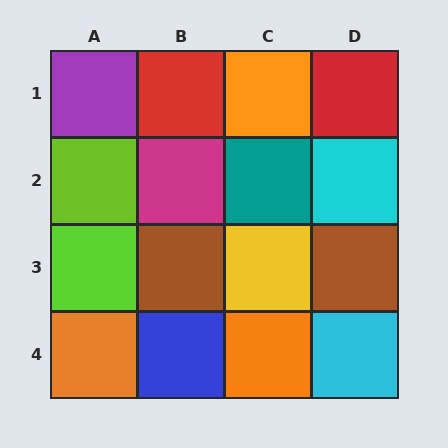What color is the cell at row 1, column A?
Purple.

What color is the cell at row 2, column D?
Cyan.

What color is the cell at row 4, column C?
Orange.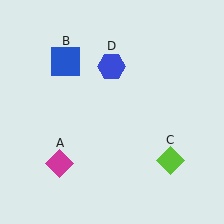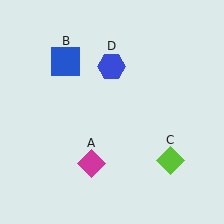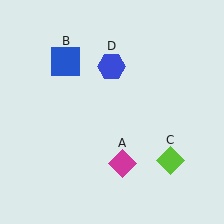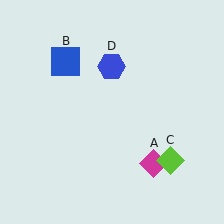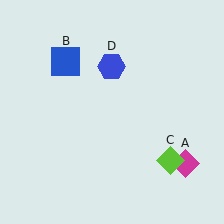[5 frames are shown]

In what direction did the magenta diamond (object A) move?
The magenta diamond (object A) moved right.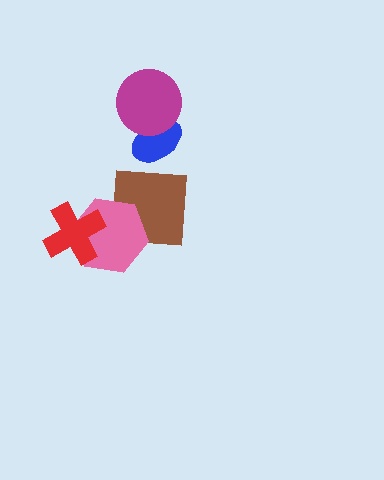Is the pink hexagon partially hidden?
Yes, it is partially covered by another shape.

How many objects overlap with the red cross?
1 object overlaps with the red cross.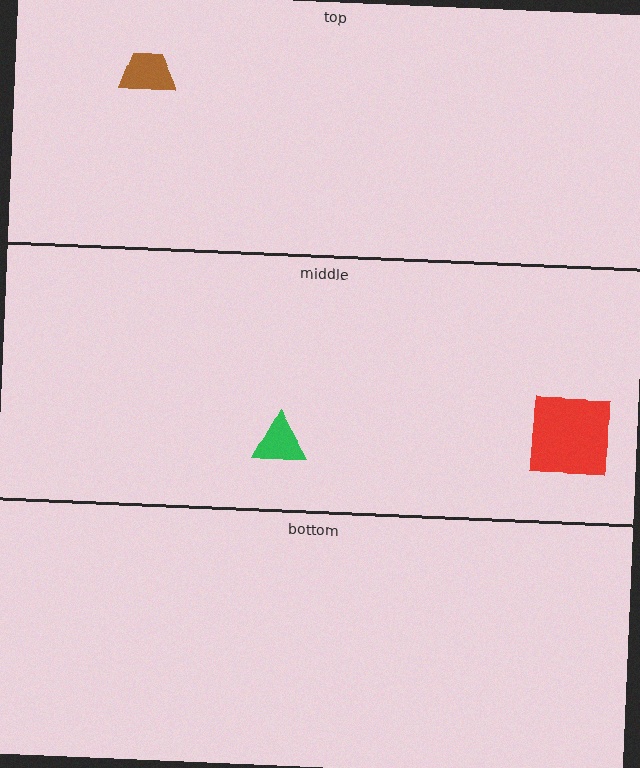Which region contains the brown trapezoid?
The top region.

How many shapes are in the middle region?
2.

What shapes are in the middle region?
The green triangle, the red square.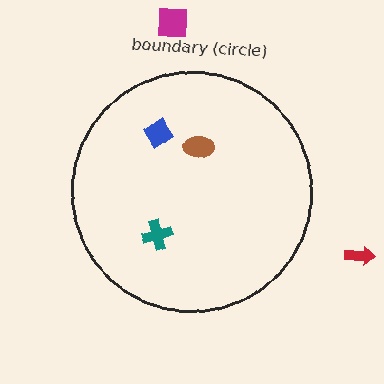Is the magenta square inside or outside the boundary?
Outside.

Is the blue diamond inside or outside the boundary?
Inside.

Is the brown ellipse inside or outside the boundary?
Inside.